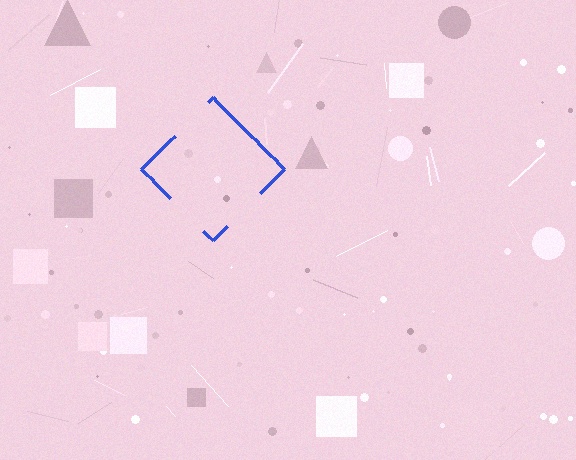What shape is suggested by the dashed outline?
The dashed outline suggests a diamond.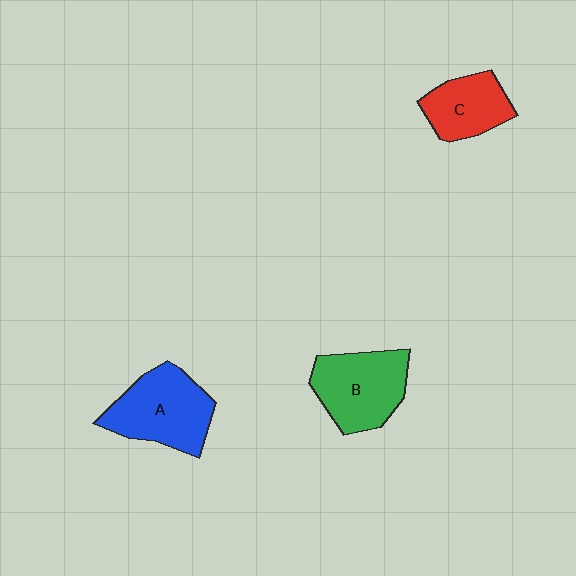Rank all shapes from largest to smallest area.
From largest to smallest: A (blue), B (green), C (red).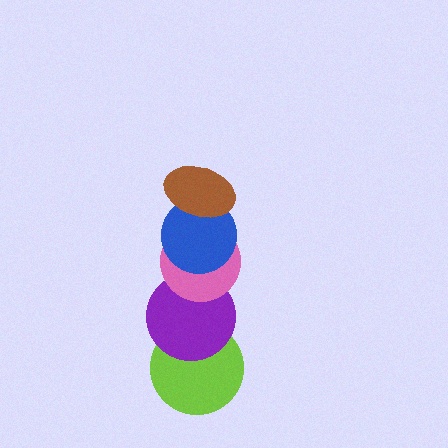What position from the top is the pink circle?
The pink circle is 3rd from the top.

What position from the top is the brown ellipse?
The brown ellipse is 1st from the top.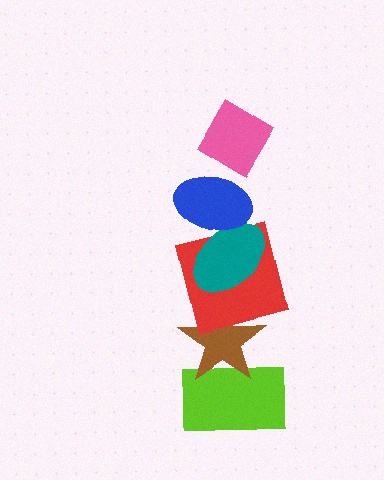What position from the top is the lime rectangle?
The lime rectangle is 6th from the top.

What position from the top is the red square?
The red square is 4th from the top.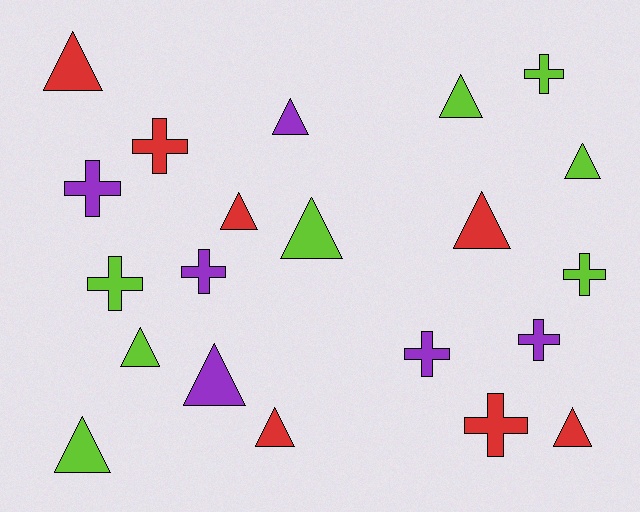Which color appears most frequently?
Lime, with 8 objects.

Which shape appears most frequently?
Triangle, with 12 objects.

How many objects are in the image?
There are 21 objects.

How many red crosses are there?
There are 2 red crosses.